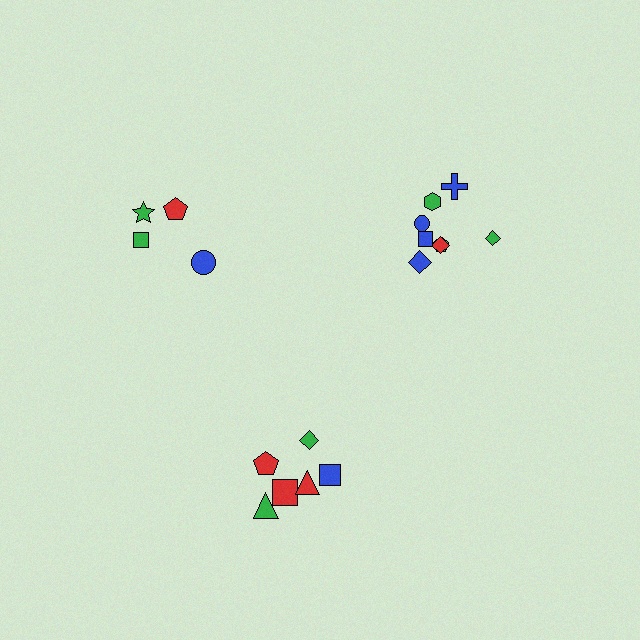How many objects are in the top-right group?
There are 8 objects.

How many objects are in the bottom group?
There are 6 objects.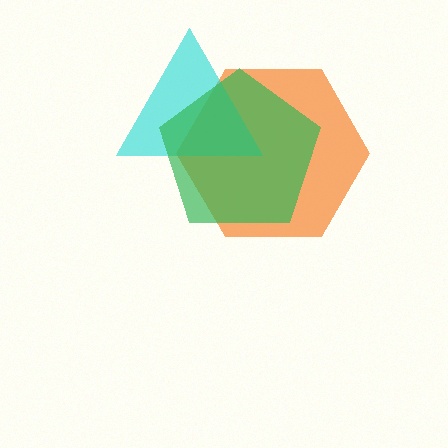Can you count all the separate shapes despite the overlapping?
Yes, there are 3 separate shapes.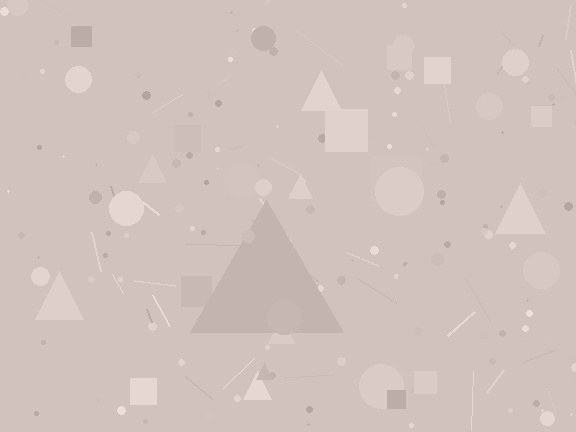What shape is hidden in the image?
A triangle is hidden in the image.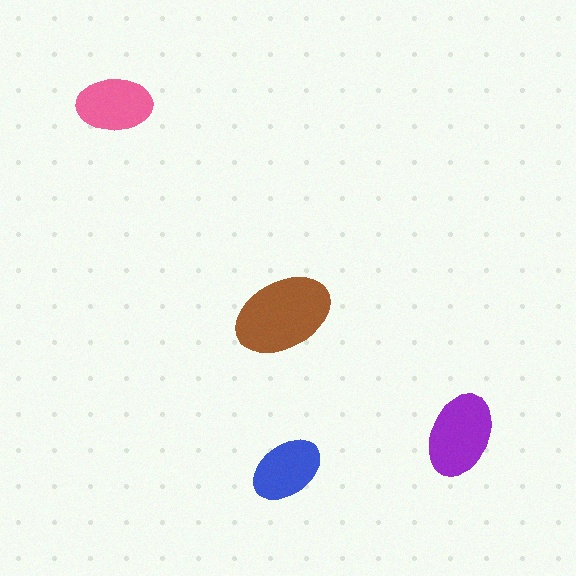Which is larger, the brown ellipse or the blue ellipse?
The brown one.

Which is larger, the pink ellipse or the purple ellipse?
The purple one.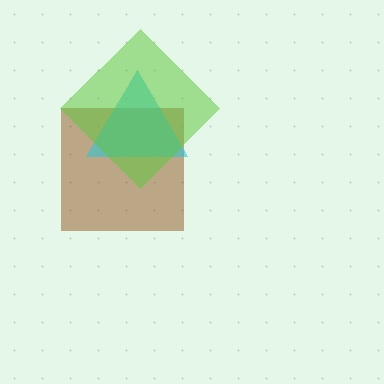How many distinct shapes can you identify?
There are 3 distinct shapes: a brown square, a cyan triangle, a lime diamond.